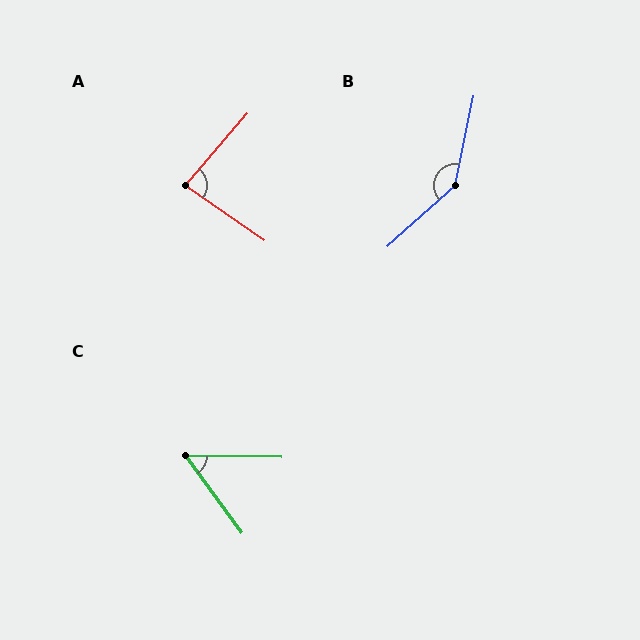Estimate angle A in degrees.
Approximately 84 degrees.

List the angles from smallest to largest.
C (53°), A (84°), B (144°).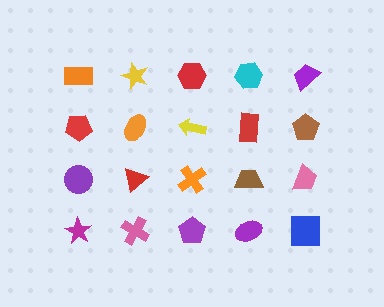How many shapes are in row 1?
5 shapes.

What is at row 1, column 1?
An orange rectangle.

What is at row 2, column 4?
A red rectangle.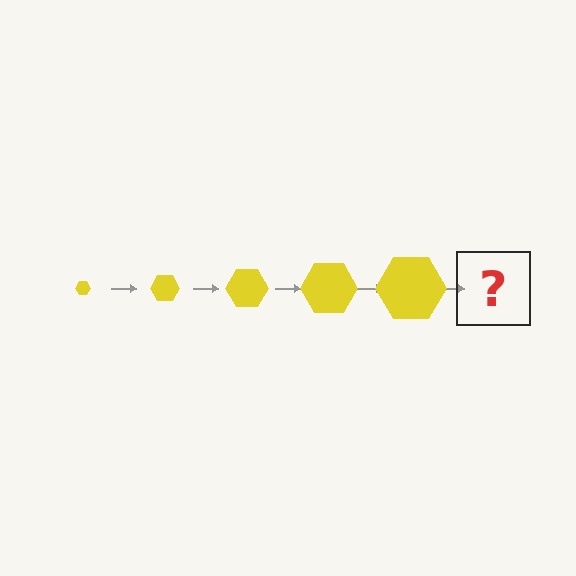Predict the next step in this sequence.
The next step is a yellow hexagon, larger than the previous one.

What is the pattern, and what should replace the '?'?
The pattern is that the hexagon gets progressively larger each step. The '?' should be a yellow hexagon, larger than the previous one.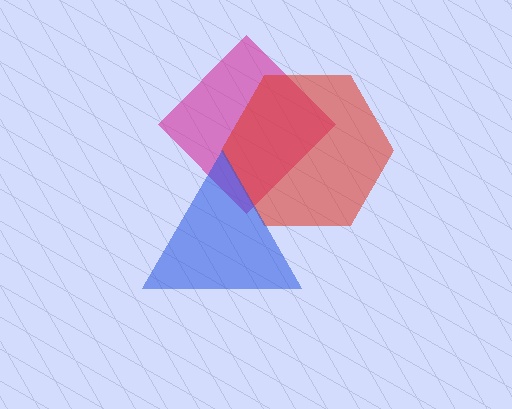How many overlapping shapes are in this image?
There are 3 overlapping shapes in the image.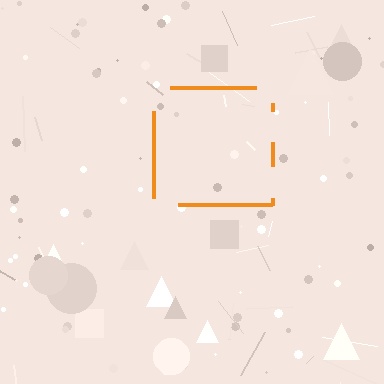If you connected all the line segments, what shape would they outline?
They would outline a square.